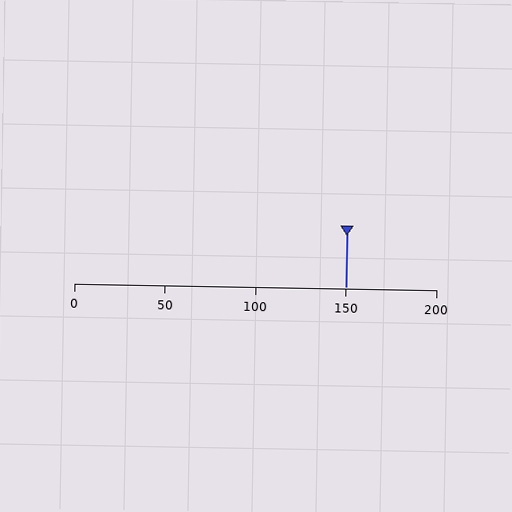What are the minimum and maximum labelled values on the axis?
The axis runs from 0 to 200.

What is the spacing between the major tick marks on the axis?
The major ticks are spaced 50 apart.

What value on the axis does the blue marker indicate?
The marker indicates approximately 150.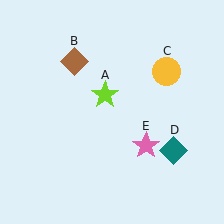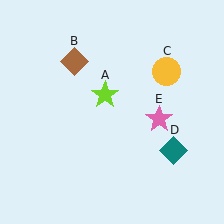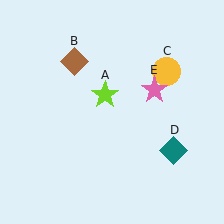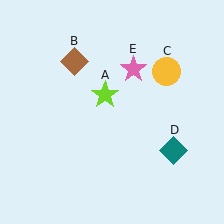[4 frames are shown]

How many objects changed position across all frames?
1 object changed position: pink star (object E).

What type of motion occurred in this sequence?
The pink star (object E) rotated counterclockwise around the center of the scene.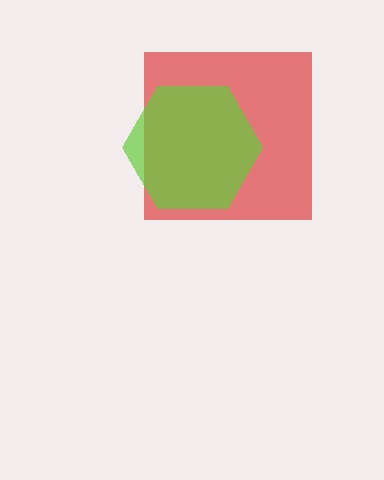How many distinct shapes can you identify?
There are 2 distinct shapes: a red square, a lime hexagon.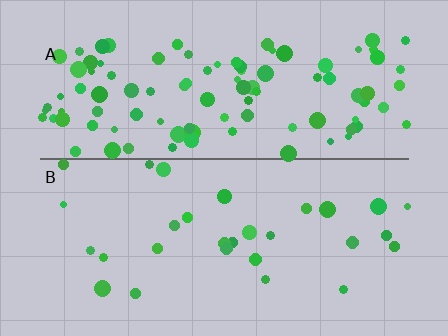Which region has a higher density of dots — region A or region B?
A (the top).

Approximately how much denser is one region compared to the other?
Approximately 3.4× — region A over region B.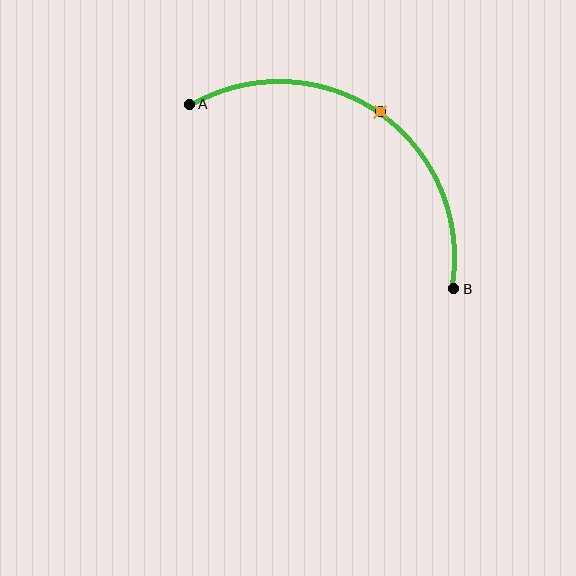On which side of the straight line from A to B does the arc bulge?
The arc bulges above and to the right of the straight line connecting A and B.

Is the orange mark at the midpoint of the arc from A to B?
Yes. The orange mark lies on the arc at equal arc-length from both A and B — it is the arc midpoint.